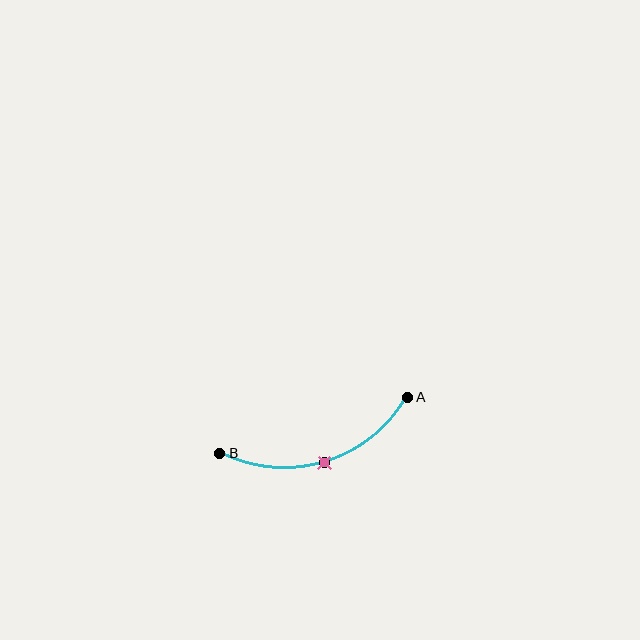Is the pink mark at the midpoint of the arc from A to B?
Yes. The pink mark lies on the arc at equal arc-length from both A and B — it is the arc midpoint.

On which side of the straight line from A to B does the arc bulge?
The arc bulges below the straight line connecting A and B.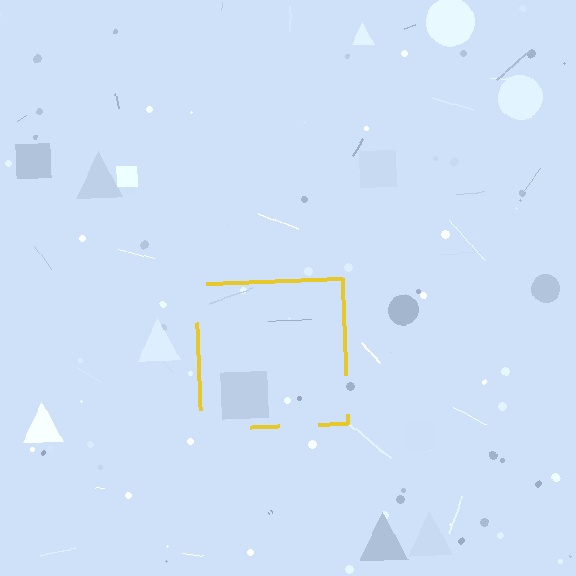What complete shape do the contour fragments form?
The contour fragments form a square.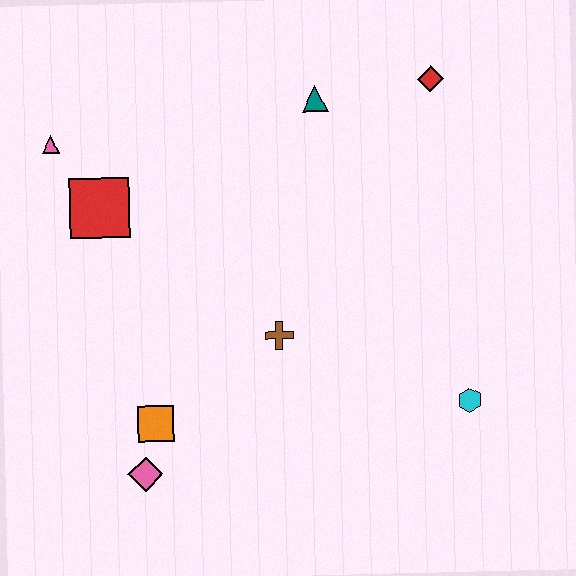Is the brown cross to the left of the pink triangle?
No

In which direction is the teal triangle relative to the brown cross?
The teal triangle is above the brown cross.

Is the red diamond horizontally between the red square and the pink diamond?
No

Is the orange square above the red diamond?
No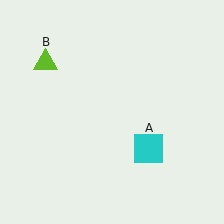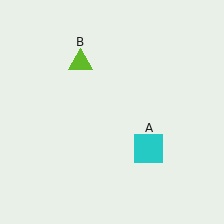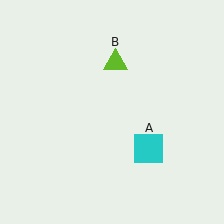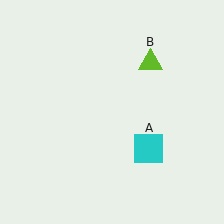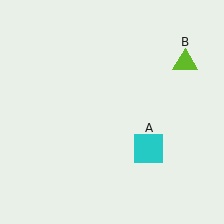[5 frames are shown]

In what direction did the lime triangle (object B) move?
The lime triangle (object B) moved right.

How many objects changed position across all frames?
1 object changed position: lime triangle (object B).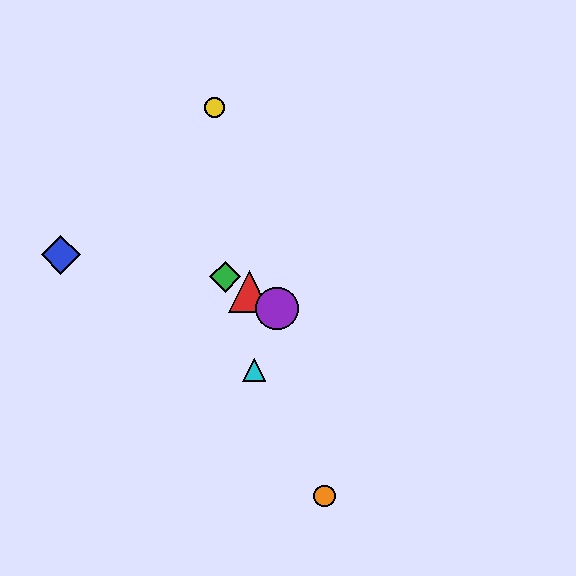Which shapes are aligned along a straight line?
The red triangle, the green diamond, the purple circle are aligned along a straight line.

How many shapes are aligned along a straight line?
3 shapes (the red triangle, the green diamond, the purple circle) are aligned along a straight line.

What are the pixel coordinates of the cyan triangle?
The cyan triangle is at (254, 370).